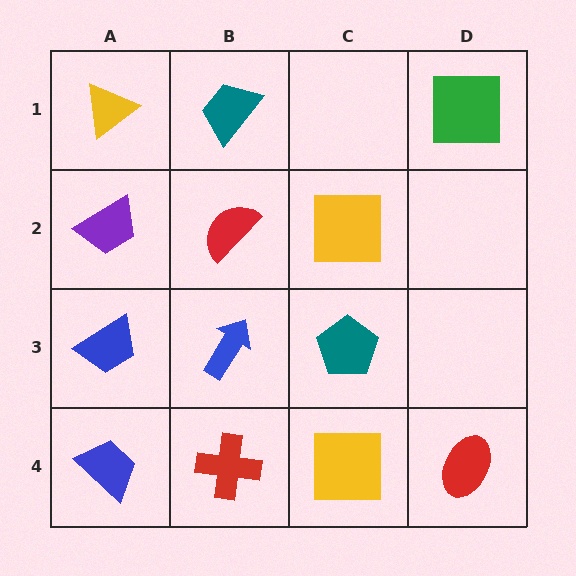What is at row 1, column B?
A teal trapezoid.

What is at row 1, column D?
A green square.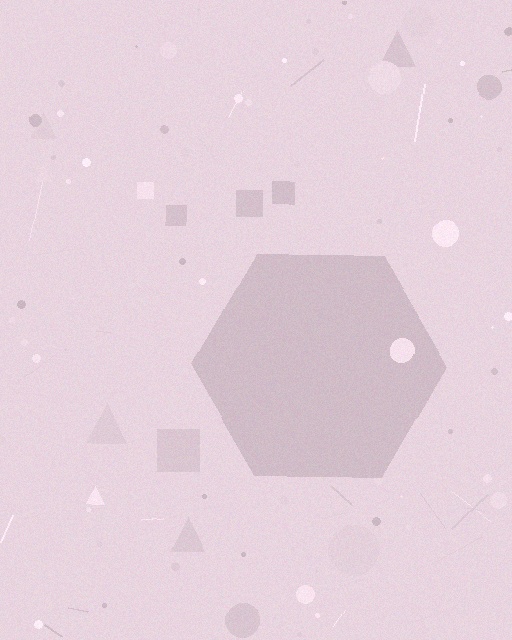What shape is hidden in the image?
A hexagon is hidden in the image.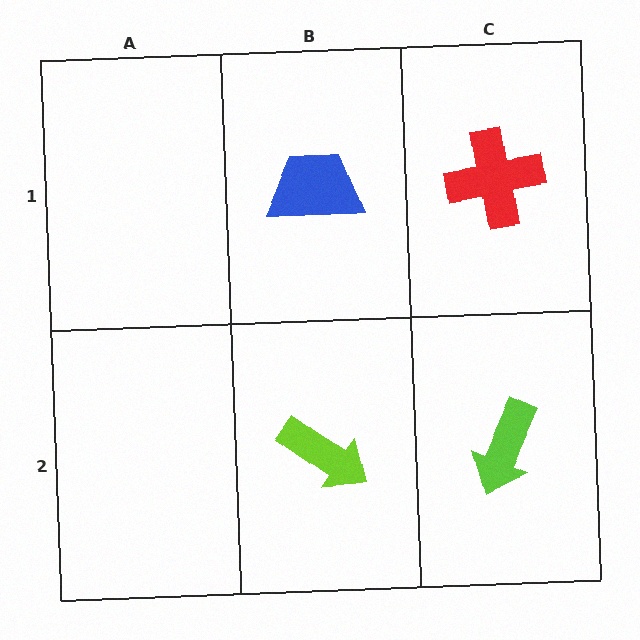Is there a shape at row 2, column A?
No, that cell is empty.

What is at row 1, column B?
A blue trapezoid.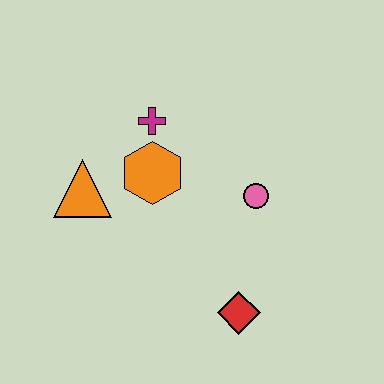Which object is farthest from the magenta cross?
The red diamond is farthest from the magenta cross.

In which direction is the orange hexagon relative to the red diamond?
The orange hexagon is above the red diamond.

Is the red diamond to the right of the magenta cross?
Yes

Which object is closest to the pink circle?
The orange hexagon is closest to the pink circle.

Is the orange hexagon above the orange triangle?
Yes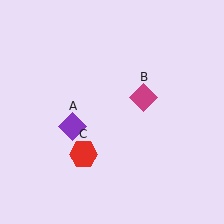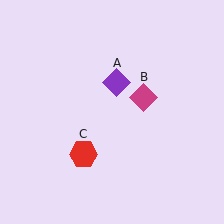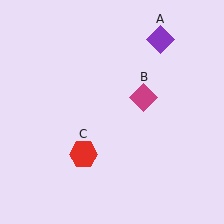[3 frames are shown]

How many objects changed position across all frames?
1 object changed position: purple diamond (object A).